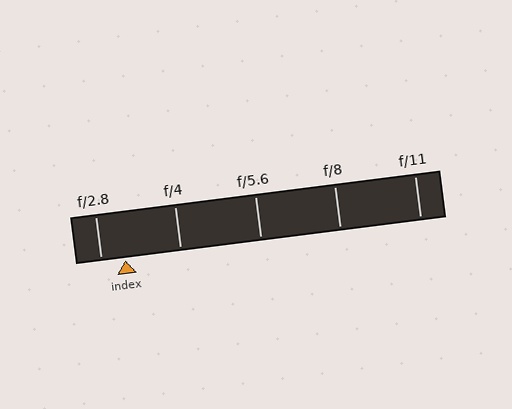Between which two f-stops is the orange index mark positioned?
The index mark is between f/2.8 and f/4.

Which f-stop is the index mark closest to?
The index mark is closest to f/2.8.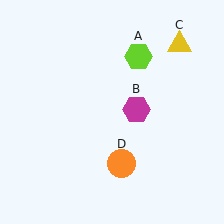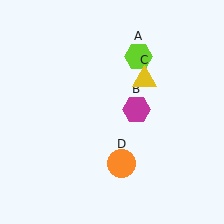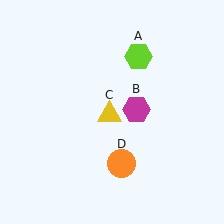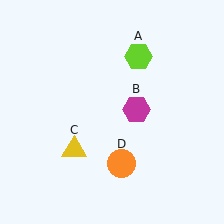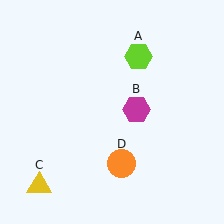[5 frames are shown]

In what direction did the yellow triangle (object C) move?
The yellow triangle (object C) moved down and to the left.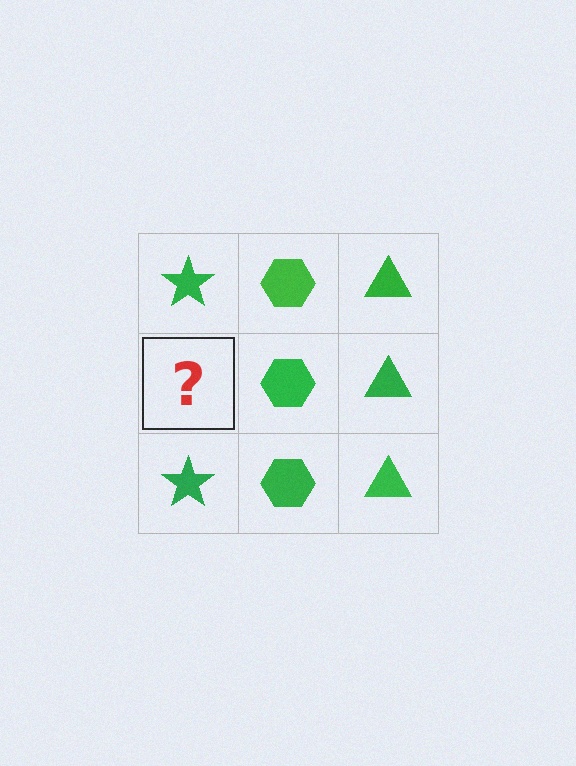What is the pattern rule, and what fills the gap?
The rule is that each column has a consistent shape. The gap should be filled with a green star.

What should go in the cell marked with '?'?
The missing cell should contain a green star.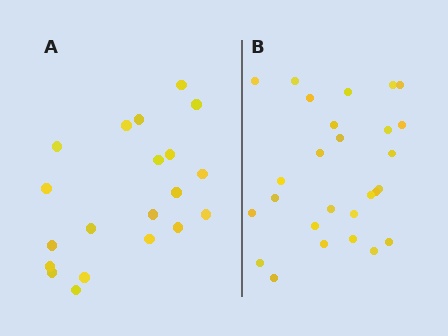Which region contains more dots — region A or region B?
Region B (the right region) has more dots.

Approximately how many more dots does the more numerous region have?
Region B has roughly 8 or so more dots than region A.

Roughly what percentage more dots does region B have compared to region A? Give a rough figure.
About 35% more.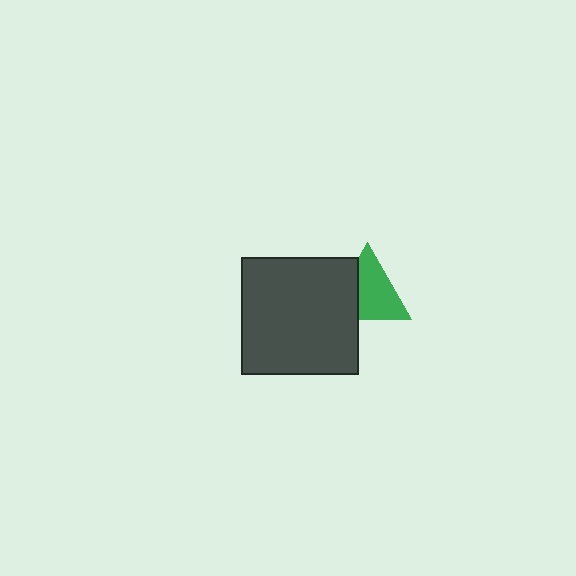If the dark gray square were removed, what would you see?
You would see the complete green triangle.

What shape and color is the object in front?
The object in front is a dark gray square.